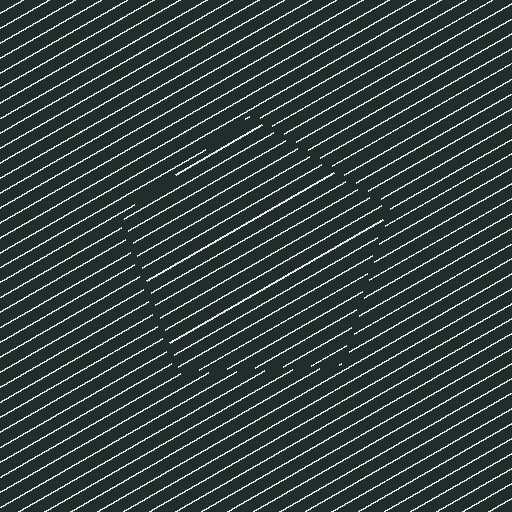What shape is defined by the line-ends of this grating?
An illusory pentagon. The interior of the shape contains the same grating, shifted by half a period — the contour is defined by the phase discontinuity where line-ends from the inner and outer gratings abut.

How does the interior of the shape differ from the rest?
The interior of the shape contains the same grating, shifted by half a period — the contour is defined by the phase discontinuity where line-ends from the inner and outer gratings abut.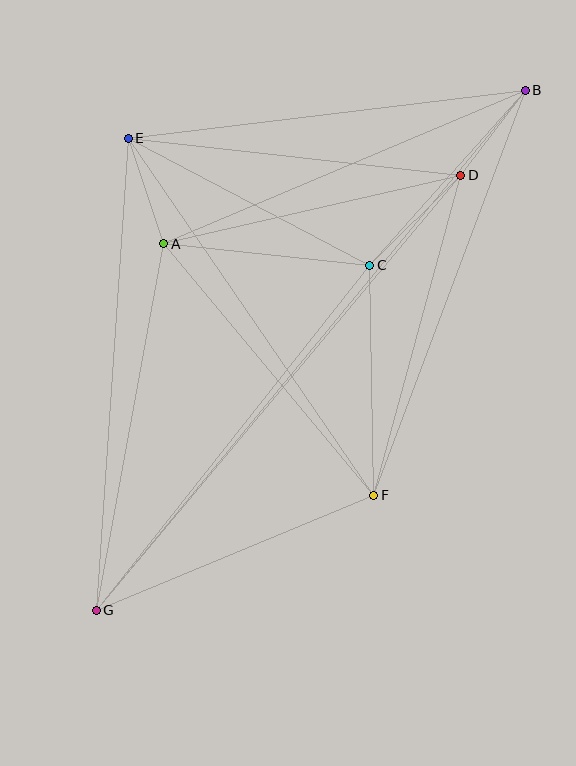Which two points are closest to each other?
Points B and D are closest to each other.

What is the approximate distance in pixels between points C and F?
The distance between C and F is approximately 230 pixels.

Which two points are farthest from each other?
Points B and G are farthest from each other.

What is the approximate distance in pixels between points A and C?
The distance between A and C is approximately 207 pixels.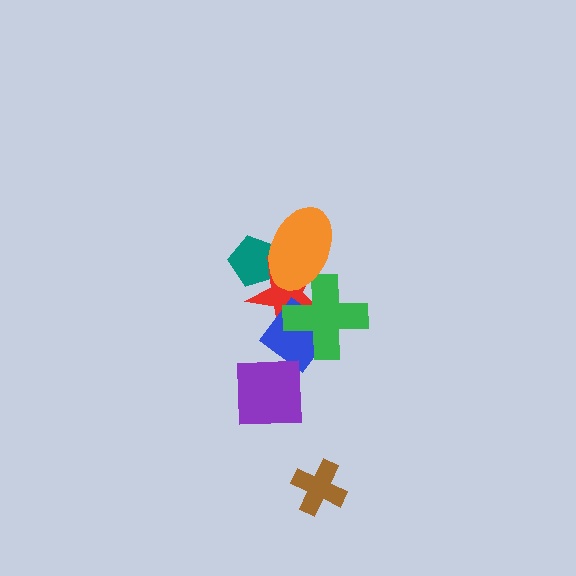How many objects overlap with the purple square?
1 object overlaps with the purple square.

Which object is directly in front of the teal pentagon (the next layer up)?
The red star is directly in front of the teal pentagon.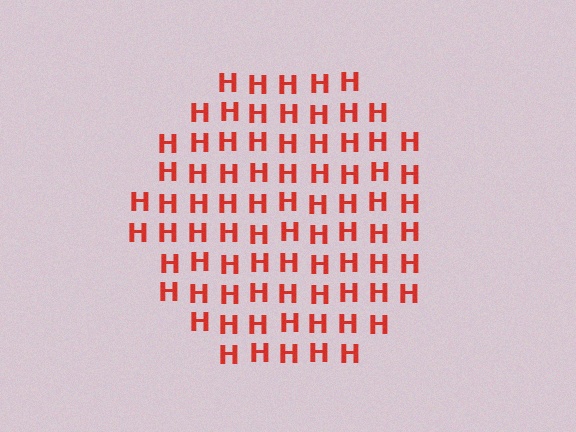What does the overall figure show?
The overall figure shows a circle.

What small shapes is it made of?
It is made of small letter H's.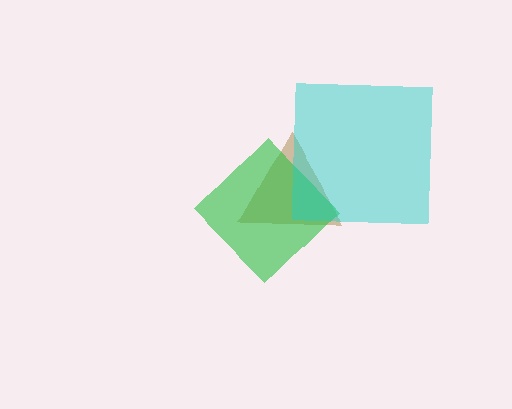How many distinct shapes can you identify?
There are 3 distinct shapes: a brown triangle, a green diamond, a cyan square.